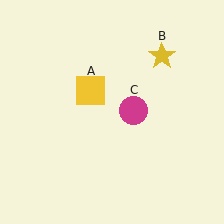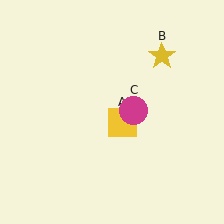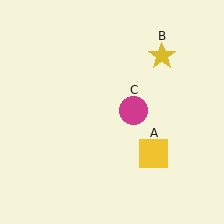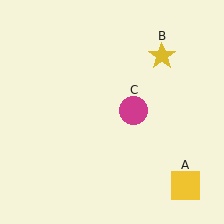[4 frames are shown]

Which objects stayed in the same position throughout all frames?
Yellow star (object B) and magenta circle (object C) remained stationary.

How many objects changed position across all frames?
1 object changed position: yellow square (object A).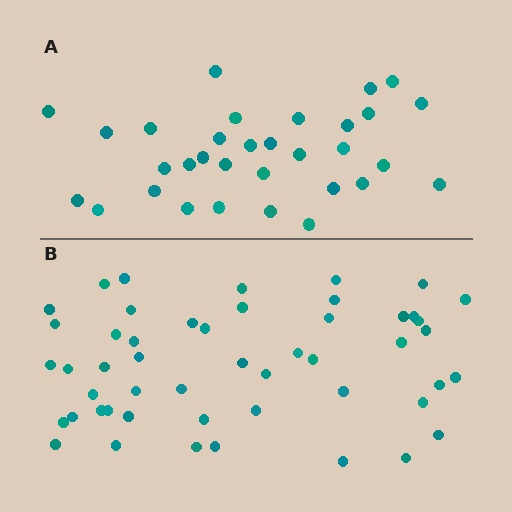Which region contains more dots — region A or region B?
Region B (the bottom region) has more dots.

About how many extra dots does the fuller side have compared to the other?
Region B has approximately 20 more dots than region A.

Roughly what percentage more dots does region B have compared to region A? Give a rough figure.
About 55% more.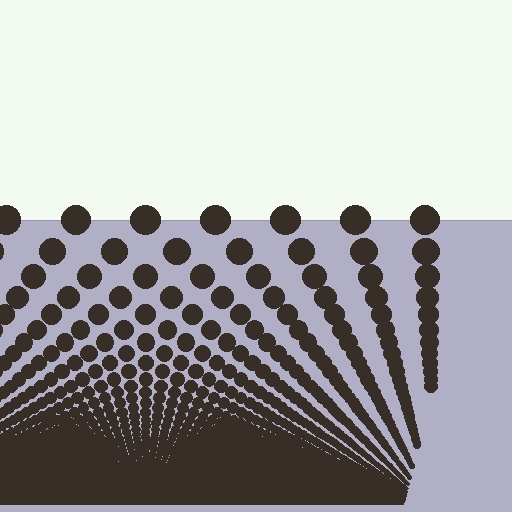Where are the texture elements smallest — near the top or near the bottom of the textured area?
Near the bottom.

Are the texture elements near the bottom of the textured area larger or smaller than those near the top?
Smaller. The gradient is inverted — elements near the bottom are smaller and denser.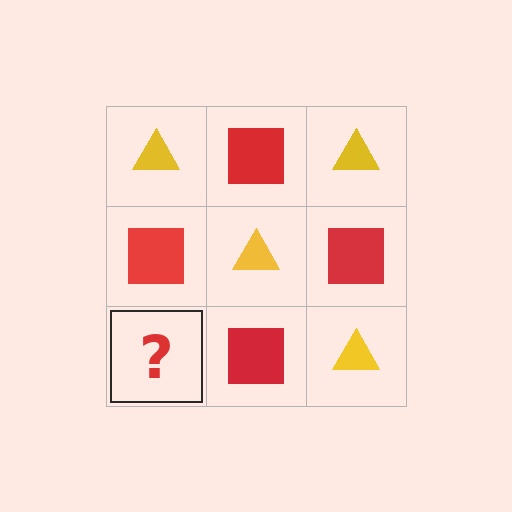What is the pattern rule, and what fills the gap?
The rule is that it alternates yellow triangle and red square in a checkerboard pattern. The gap should be filled with a yellow triangle.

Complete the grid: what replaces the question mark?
The question mark should be replaced with a yellow triangle.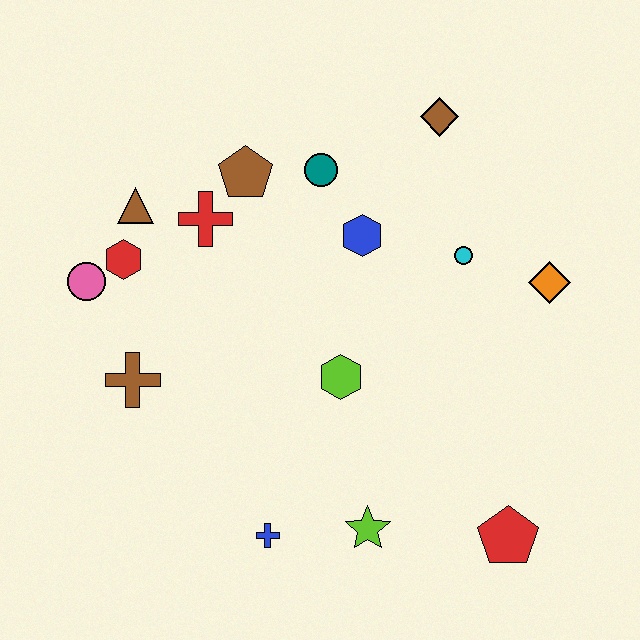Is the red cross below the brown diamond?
Yes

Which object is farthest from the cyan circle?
The pink circle is farthest from the cyan circle.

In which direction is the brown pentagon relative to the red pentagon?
The brown pentagon is above the red pentagon.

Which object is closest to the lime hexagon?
The blue hexagon is closest to the lime hexagon.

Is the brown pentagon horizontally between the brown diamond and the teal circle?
No